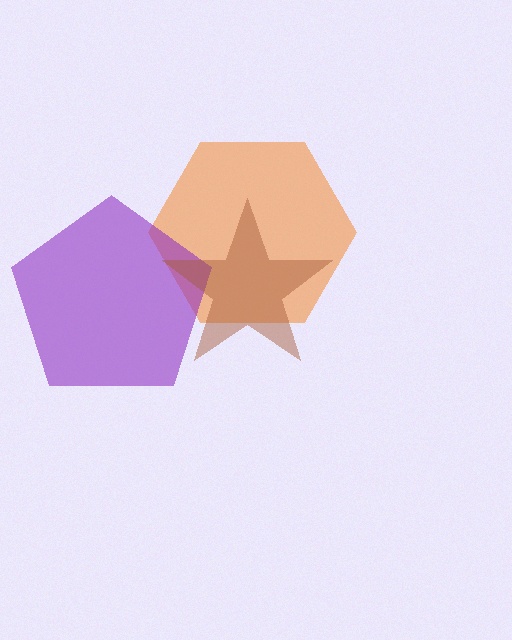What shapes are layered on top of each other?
The layered shapes are: an orange hexagon, a purple pentagon, a brown star.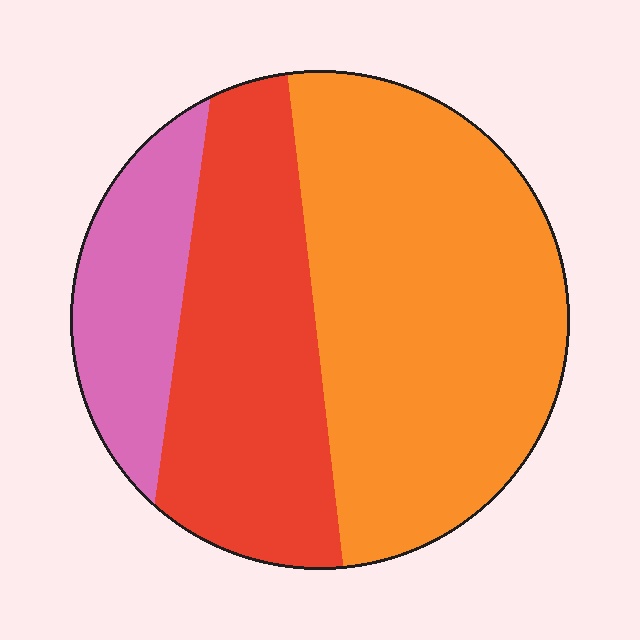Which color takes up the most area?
Orange, at roughly 50%.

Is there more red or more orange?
Orange.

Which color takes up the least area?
Pink, at roughly 15%.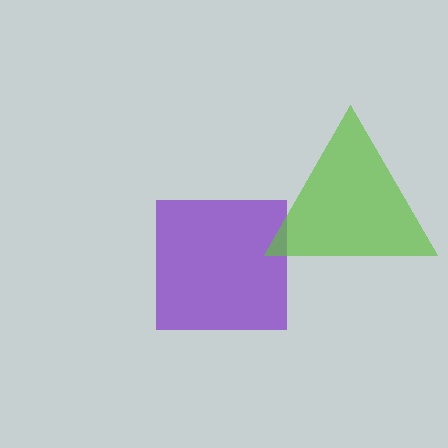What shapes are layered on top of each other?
The layered shapes are: a purple square, a lime triangle.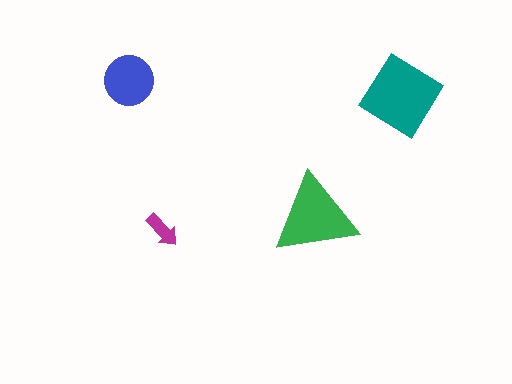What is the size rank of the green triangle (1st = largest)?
2nd.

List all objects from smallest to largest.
The magenta arrow, the blue circle, the green triangle, the teal diamond.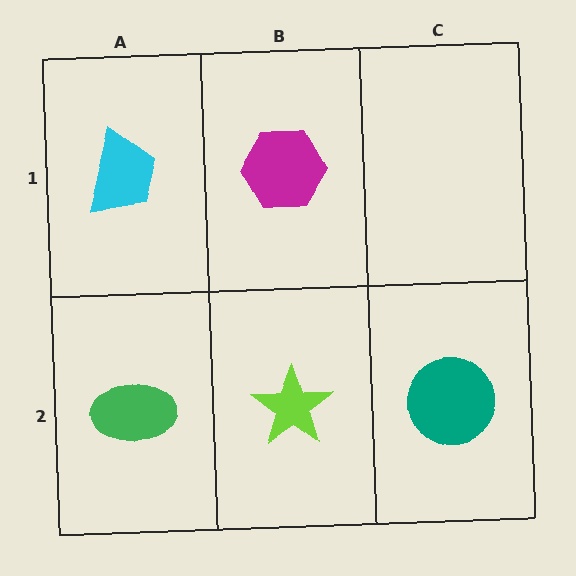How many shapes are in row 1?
2 shapes.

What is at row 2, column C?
A teal circle.